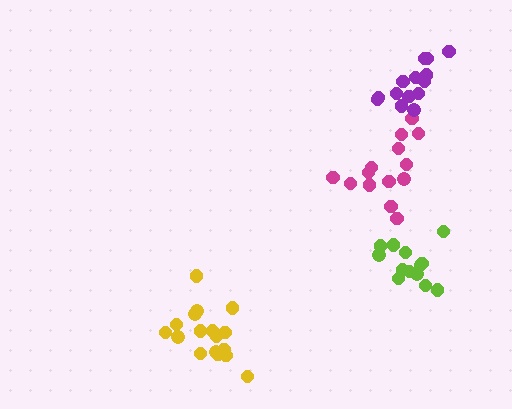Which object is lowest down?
The yellow cluster is bottommost.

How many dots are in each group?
Group 1: 18 dots, Group 2: 13 dots, Group 3: 14 dots, Group 4: 14 dots (59 total).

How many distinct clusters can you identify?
There are 4 distinct clusters.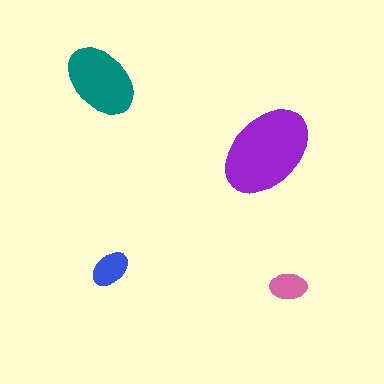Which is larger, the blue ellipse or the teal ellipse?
The teal one.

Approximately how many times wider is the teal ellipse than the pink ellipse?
About 2 times wider.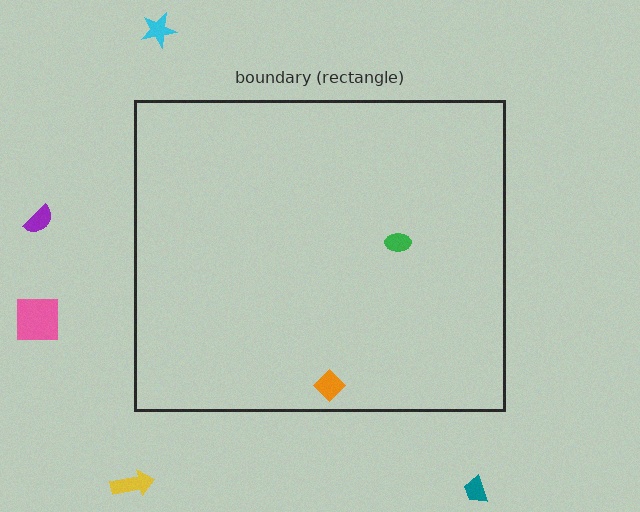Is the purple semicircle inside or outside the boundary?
Outside.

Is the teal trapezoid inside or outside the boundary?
Outside.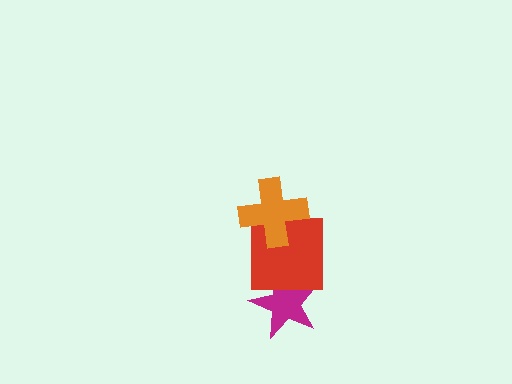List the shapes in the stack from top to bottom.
From top to bottom: the orange cross, the red square, the magenta star.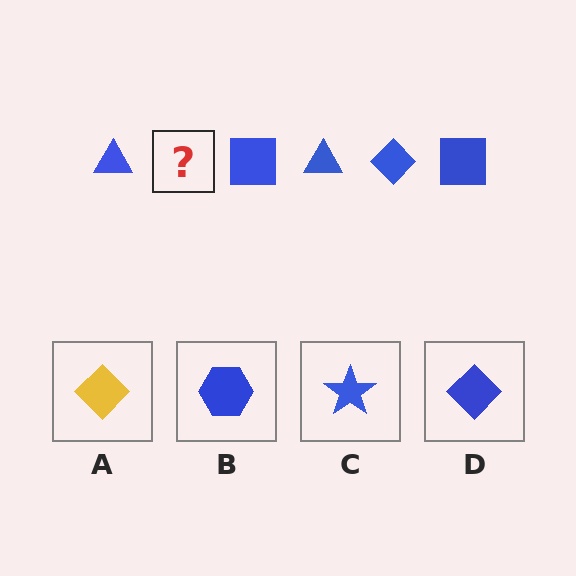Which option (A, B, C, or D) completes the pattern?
D.